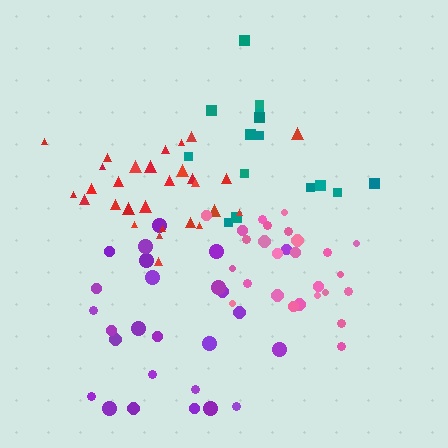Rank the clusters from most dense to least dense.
pink, red, teal, purple.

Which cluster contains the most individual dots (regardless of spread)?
Red (29).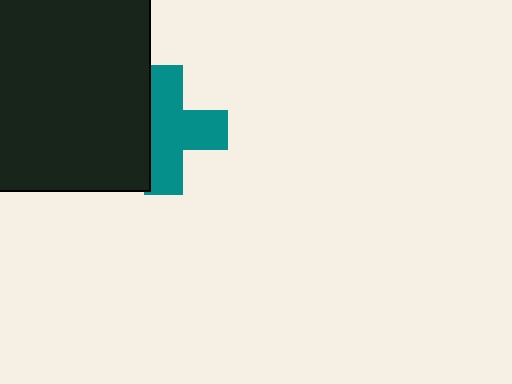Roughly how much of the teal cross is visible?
Most of it is visible (roughly 68%).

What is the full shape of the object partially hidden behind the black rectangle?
The partially hidden object is a teal cross.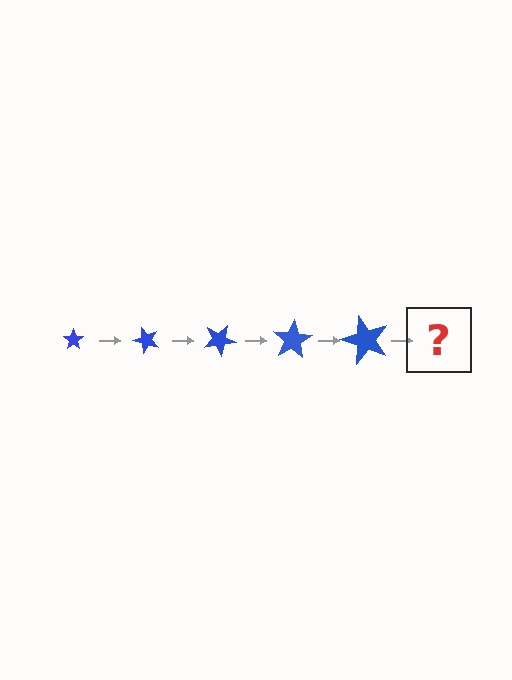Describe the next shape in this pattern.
It should be a star, larger than the previous one and rotated 250 degrees from the start.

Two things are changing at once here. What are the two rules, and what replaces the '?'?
The two rules are that the star grows larger each step and it rotates 50 degrees each step. The '?' should be a star, larger than the previous one and rotated 250 degrees from the start.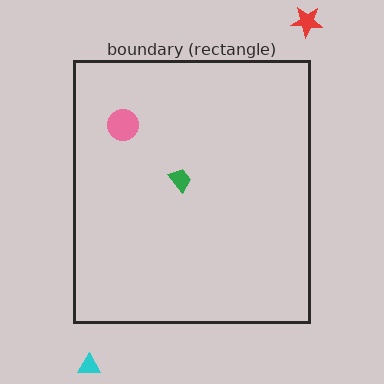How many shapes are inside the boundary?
2 inside, 2 outside.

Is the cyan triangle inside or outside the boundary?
Outside.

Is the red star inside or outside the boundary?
Outside.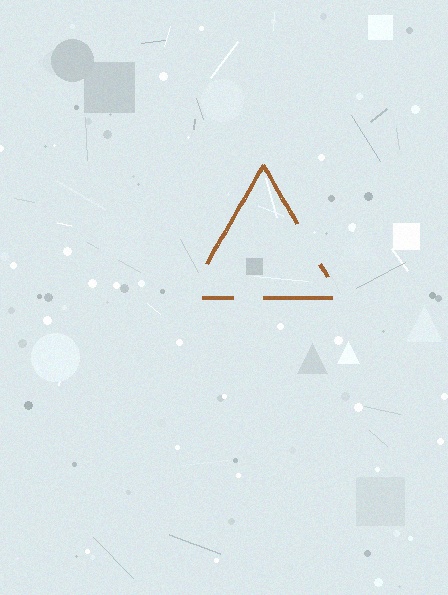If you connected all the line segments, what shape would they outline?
They would outline a triangle.